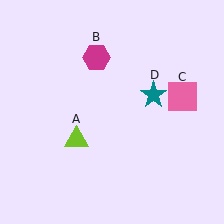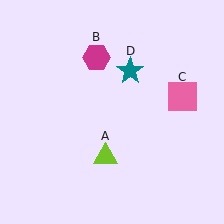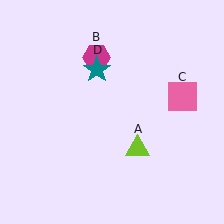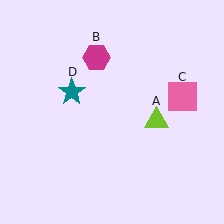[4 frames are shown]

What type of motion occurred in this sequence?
The lime triangle (object A), teal star (object D) rotated counterclockwise around the center of the scene.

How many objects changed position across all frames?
2 objects changed position: lime triangle (object A), teal star (object D).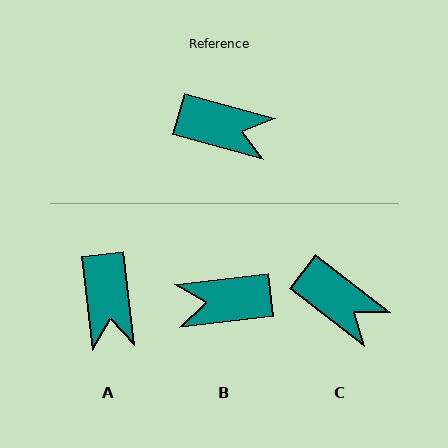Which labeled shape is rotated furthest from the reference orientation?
B, about 158 degrees away.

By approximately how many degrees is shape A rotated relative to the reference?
Approximately 68 degrees clockwise.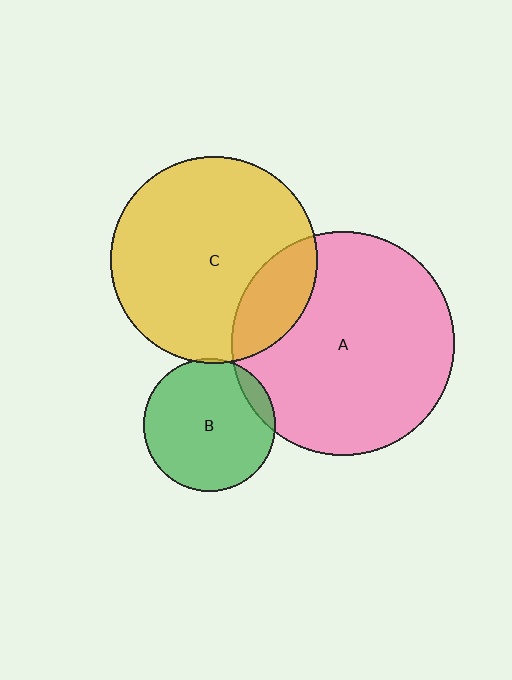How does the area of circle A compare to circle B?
Approximately 2.8 times.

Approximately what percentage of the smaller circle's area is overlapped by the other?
Approximately 10%.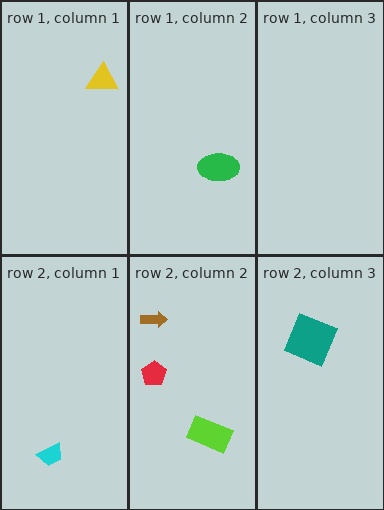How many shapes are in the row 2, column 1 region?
1.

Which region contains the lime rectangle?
The row 2, column 2 region.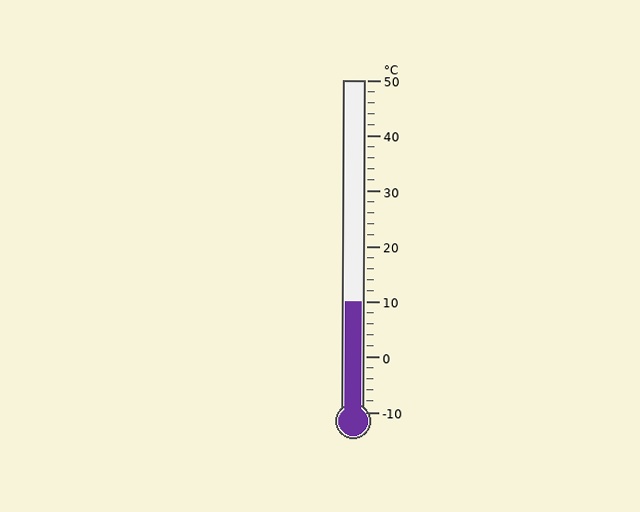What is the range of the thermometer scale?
The thermometer scale ranges from -10°C to 50°C.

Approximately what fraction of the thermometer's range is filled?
The thermometer is filled to approximately 35% of its range.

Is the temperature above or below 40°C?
The temperature is below 40°C.